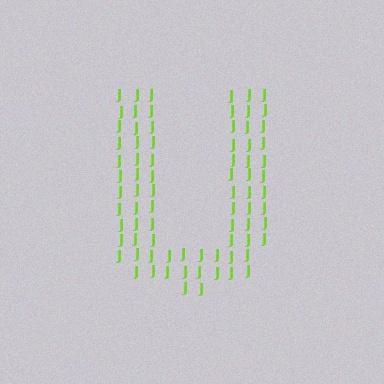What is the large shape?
The large shape is the letter U.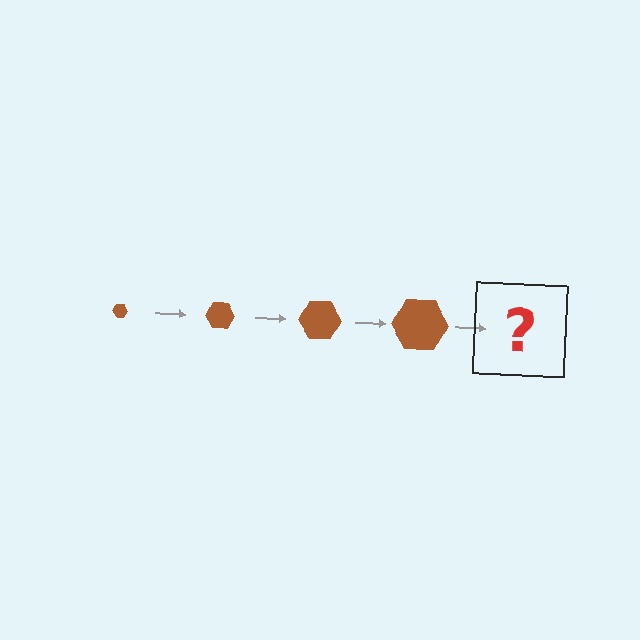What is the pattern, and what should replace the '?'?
The pattern is that the hexagon gets progressively larger each step. The '?' should be a brown hexagon, larger than the previous one.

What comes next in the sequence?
The next element should be a brown hexagon, larger than the previous one.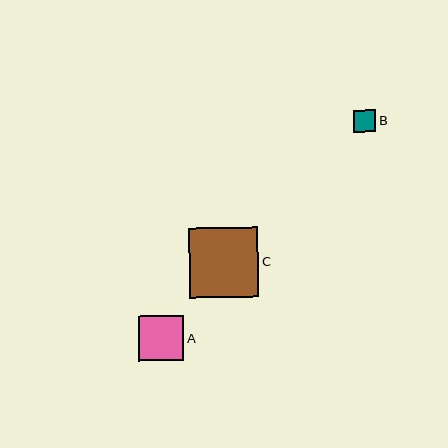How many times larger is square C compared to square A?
Square C is approximately 1.6 times the size of square A.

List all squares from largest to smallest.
From largest to smallest: C, A, B.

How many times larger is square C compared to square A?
Square C is approximately 1.6 times the size of square A.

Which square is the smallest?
Square B is the smallest with a size of approximately 22 pixels.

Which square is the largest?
Square C is the largest with a size of approximately 70 pixels.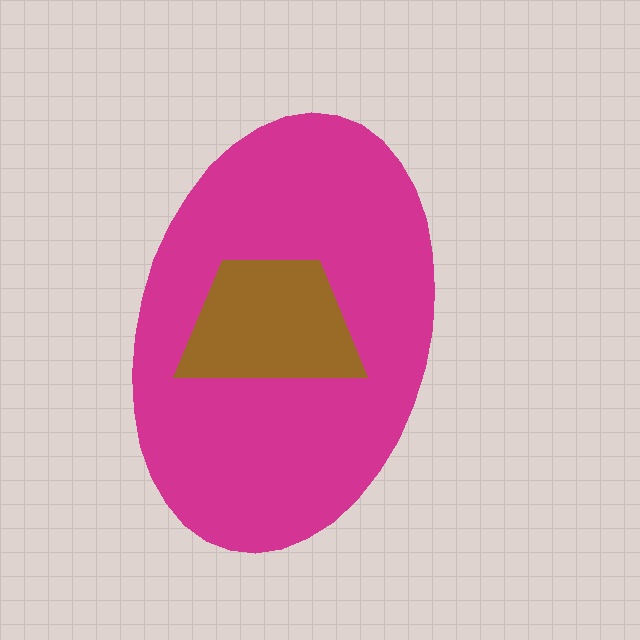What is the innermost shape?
The brown trapezoid.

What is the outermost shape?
The magenta ellipse.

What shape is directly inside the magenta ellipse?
The brown trapezoid.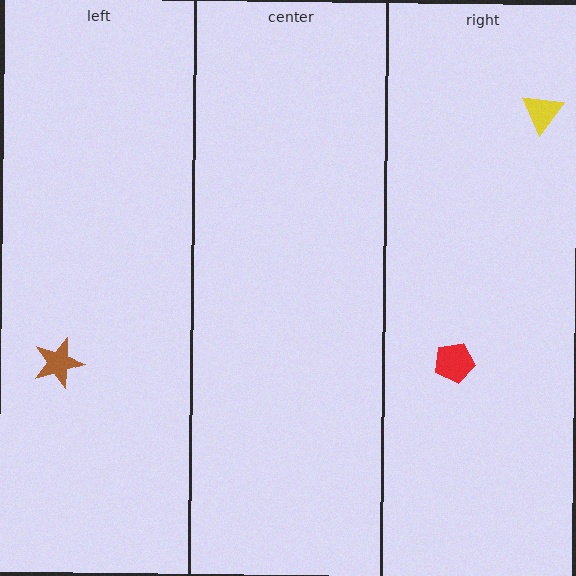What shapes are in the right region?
The yellow triangle, the red pentagon.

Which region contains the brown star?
The left region.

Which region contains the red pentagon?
The right region.